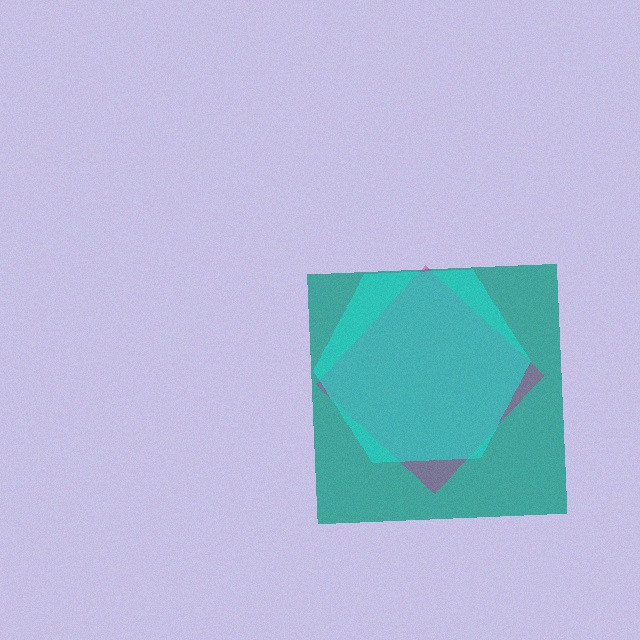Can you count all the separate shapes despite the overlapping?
Yes, there are 3 separate shapes.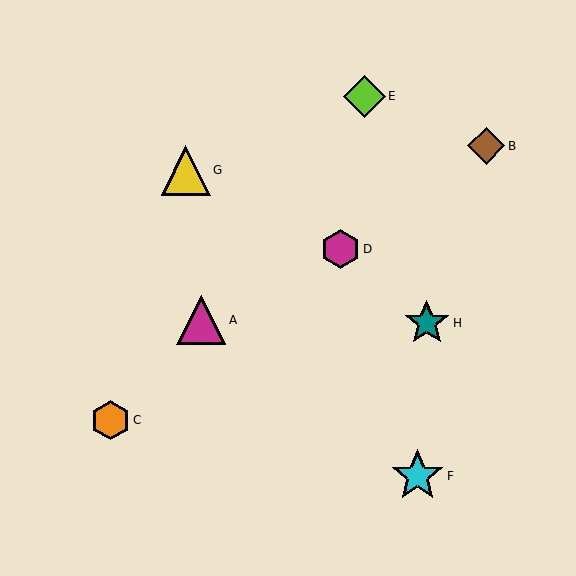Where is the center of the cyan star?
The center of the cyan star is at (418, 476).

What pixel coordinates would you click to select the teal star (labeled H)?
Click at (427, 323) to select the teal star H.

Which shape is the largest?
The cyan star (labeled F) is the largest.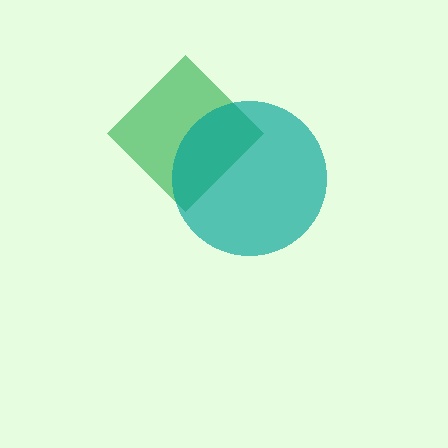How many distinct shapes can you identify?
There are 2 distinct shapes: a green diamond, a teal circle.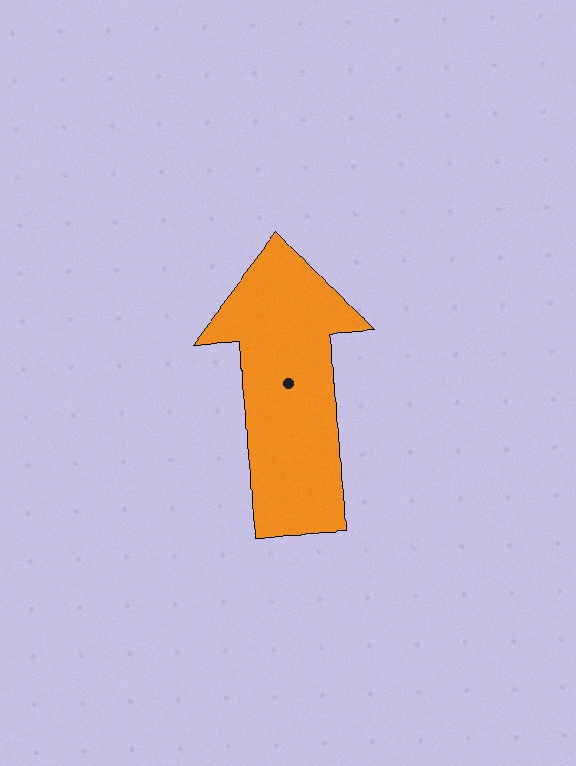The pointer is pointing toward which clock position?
Roughly 12 o'clock.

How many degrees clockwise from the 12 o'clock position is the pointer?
Approximately 357 degrees.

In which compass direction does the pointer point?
North.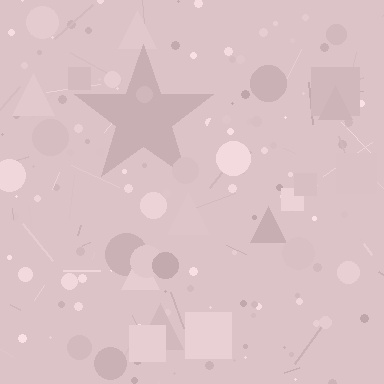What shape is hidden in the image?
A star is hidden in the image.